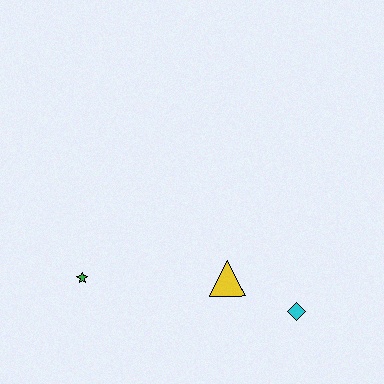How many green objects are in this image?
There is 1 green object.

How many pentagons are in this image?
There are no pentagons.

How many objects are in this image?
There are 3 objects.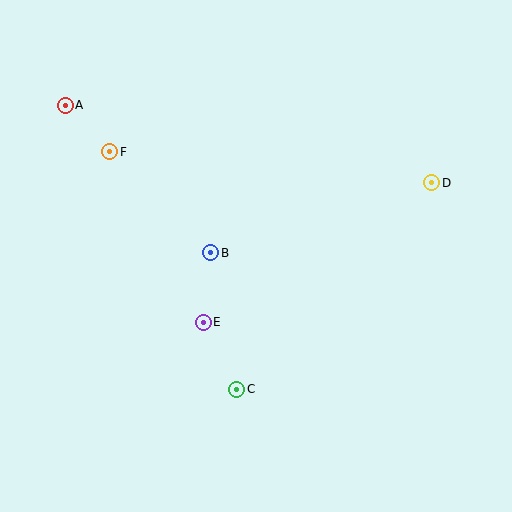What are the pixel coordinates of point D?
Point D is at (432, 183).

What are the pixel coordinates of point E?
Point E is at (203, 322).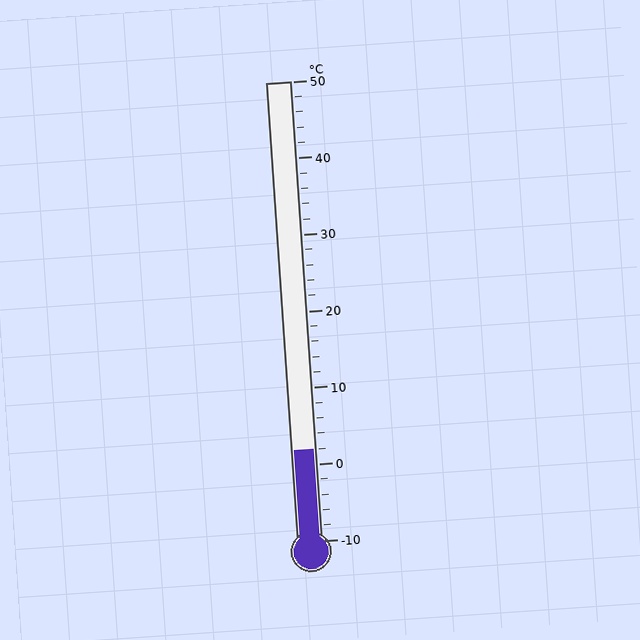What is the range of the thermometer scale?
The thermometer scale ranges from -10°C to 50°C.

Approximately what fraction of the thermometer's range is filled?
The thermometer is filled to approximately 20% of its range.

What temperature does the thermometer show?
The thermometer shows approximately 2°C.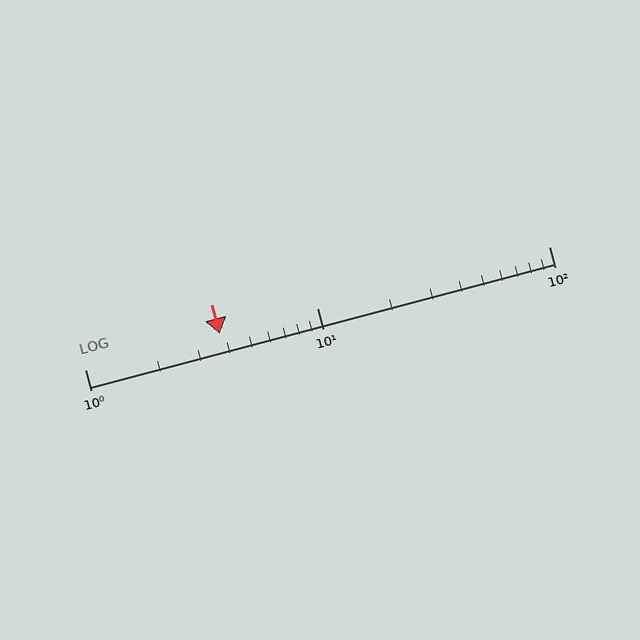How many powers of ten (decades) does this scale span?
The scale spans 2 decades, from 1 to 100.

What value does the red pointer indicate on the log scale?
The pointer indicates approximately 3.8.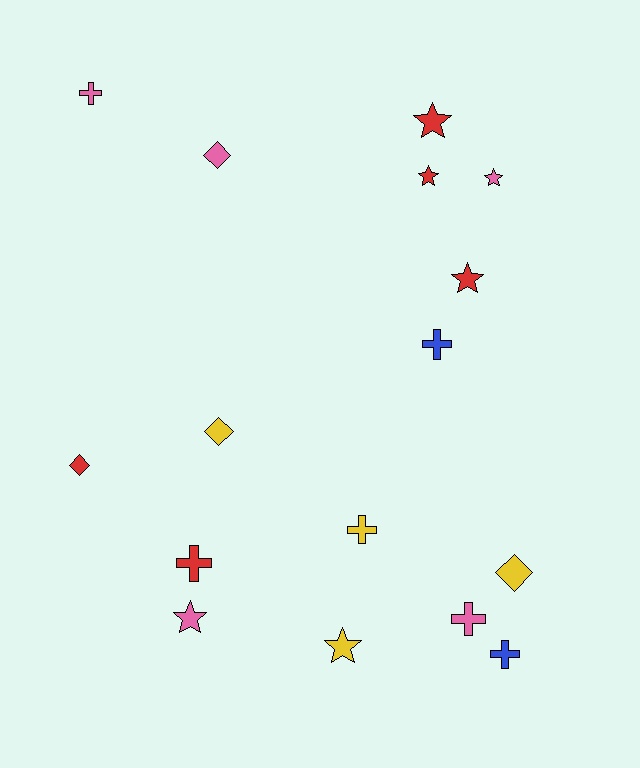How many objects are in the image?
There are 16 objects.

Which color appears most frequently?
Pink, with 5 objects.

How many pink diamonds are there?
There is 1 pink diamond.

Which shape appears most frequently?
Cross, with 6 objects.